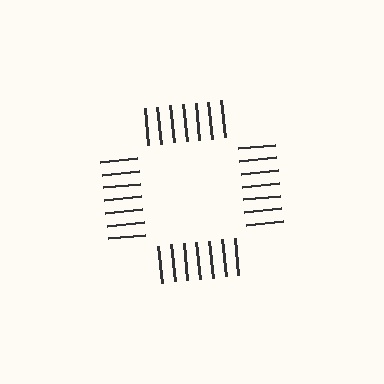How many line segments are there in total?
28 — 7 along each of the 4 edges.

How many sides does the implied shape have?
4 sides — the line-ends trace a square.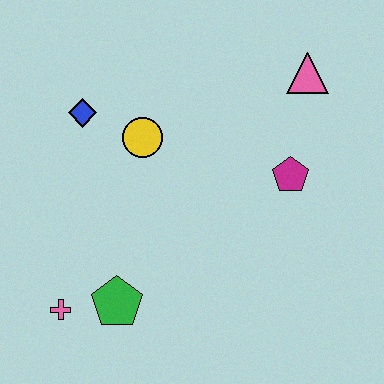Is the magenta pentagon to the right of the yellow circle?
Yes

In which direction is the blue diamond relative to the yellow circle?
The blue diamond is to the left of the yellow circle.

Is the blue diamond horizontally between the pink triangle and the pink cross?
Yes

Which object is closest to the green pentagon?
The pink cross is closest to the green pentagon.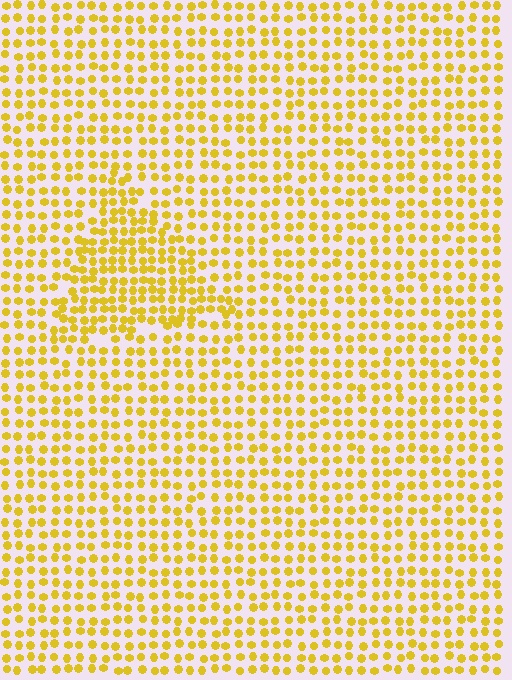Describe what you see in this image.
The image contains small yellow elements arranged at two different densities. A triangle-shaped region is visible where the elements are more densely packed than the surrounding area.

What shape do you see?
I see a triangle.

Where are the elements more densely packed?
The elements are more densely packed inside the triangle boundary.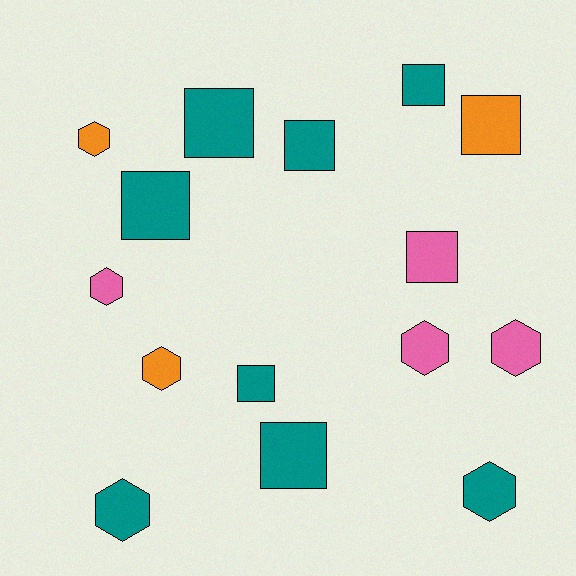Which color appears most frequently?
Teal, with 8 objects.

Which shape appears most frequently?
Square, with 8 objects.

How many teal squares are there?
There are 6 teal squares.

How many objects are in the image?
There are 15 objects.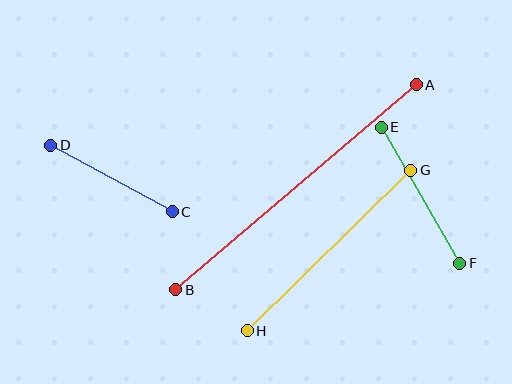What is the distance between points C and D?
The distance is approximately 139 pixels.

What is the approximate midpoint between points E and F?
The midpoint is at approximately (421, 195) pixels.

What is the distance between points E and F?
The distance is approximately 157 pixels.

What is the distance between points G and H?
The distance is approximately 229 pixels.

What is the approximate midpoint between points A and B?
The midpoint is at approximately (296, 187) pixels.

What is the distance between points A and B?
The distance is approximately 316 pixels.